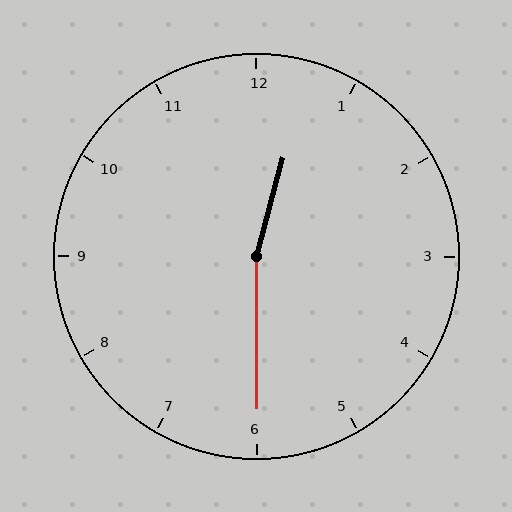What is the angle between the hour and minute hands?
Approximately 165 degrees.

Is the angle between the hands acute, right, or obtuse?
It is obtuse.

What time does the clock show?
12:30.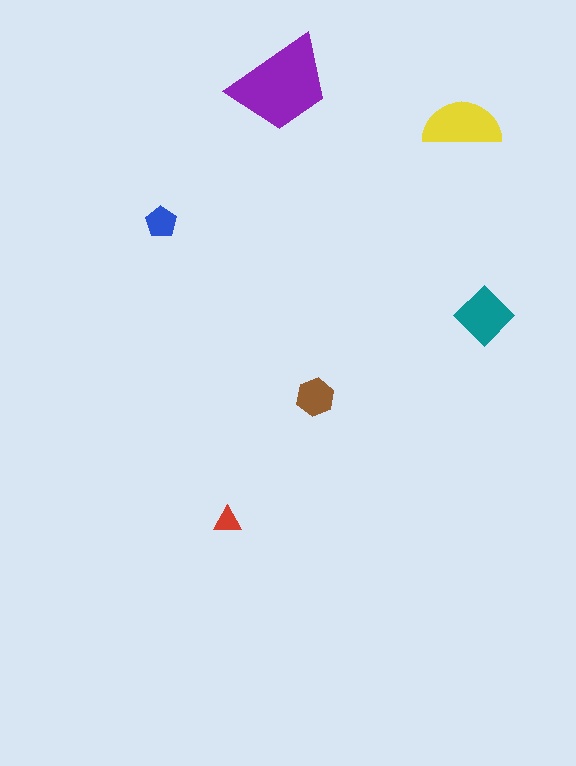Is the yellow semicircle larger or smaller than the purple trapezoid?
Smaller.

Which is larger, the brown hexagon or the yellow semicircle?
The yellow semicircle.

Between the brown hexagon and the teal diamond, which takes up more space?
The teal diamond.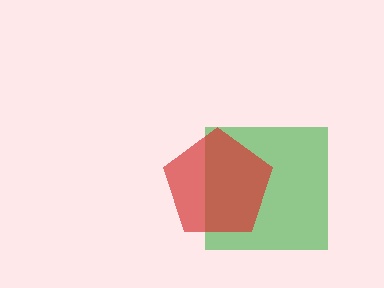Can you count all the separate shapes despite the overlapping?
Yes, there are 2 separate shapes.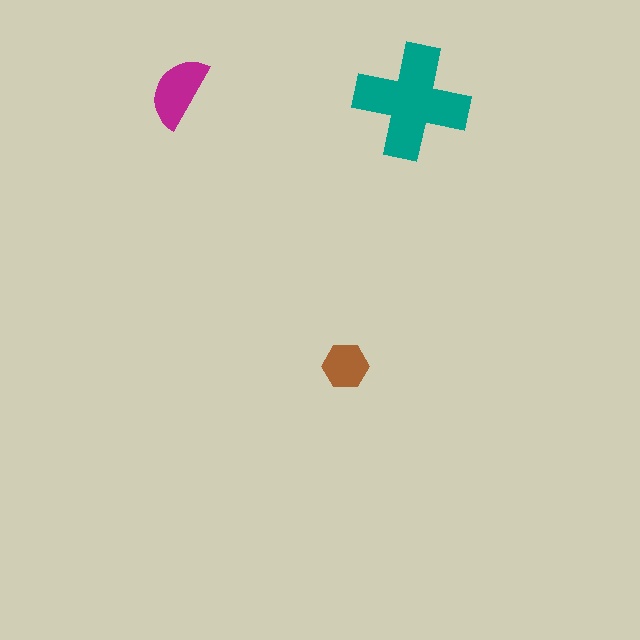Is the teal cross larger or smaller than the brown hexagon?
Larger.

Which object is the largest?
The teal cross.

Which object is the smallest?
The brown hexagon.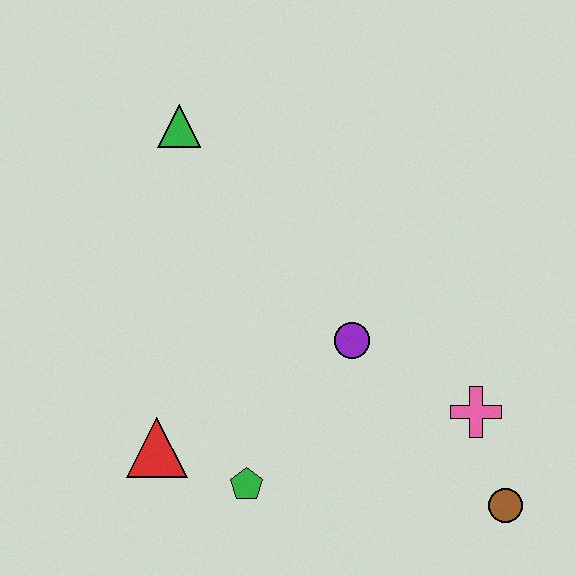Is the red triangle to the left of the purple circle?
Yes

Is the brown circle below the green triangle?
Yes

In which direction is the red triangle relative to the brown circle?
The red triangle is to the left of the brown circle.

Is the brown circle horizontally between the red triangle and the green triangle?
No